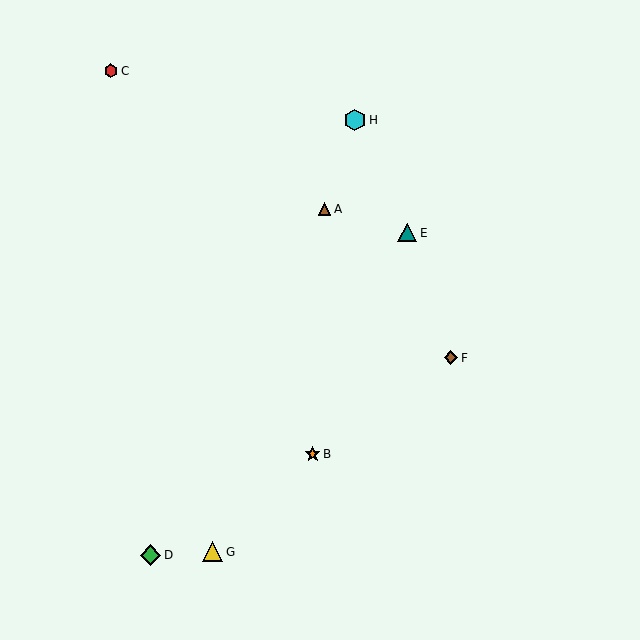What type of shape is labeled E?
Shape E is a teal triangle.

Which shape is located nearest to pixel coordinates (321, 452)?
The orange star (labeled B) at (313, 454) is nearest to that location.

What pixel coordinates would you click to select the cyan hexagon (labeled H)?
Click at (355, 120) to select the cyan hexagon H.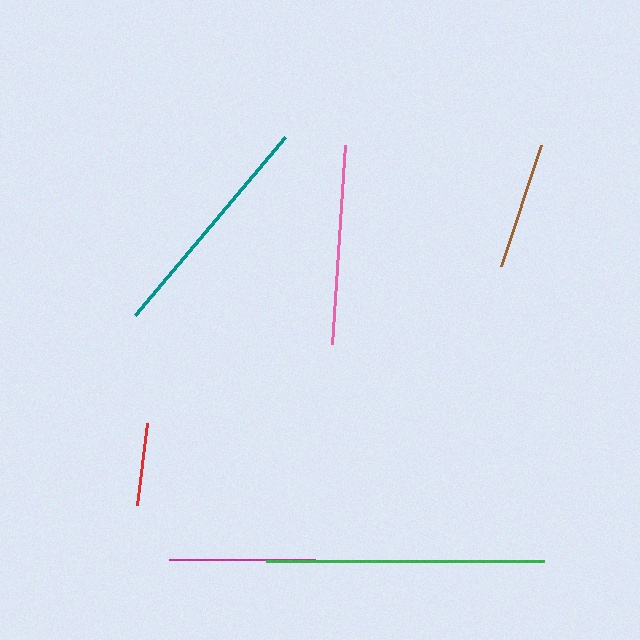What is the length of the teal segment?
The teal segment is approximately 232 pixels long.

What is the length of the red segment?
The red segment is approximately 82 pixels long.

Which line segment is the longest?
The green line is the longest at approximately 278 pixels.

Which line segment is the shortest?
The red line is the shortest at approximately 82 pixels.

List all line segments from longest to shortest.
From longest to shortest: green, teal, pink, magenta, brown, red.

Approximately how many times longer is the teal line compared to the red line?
The teal line is approximately 2.8 times the length of the red line.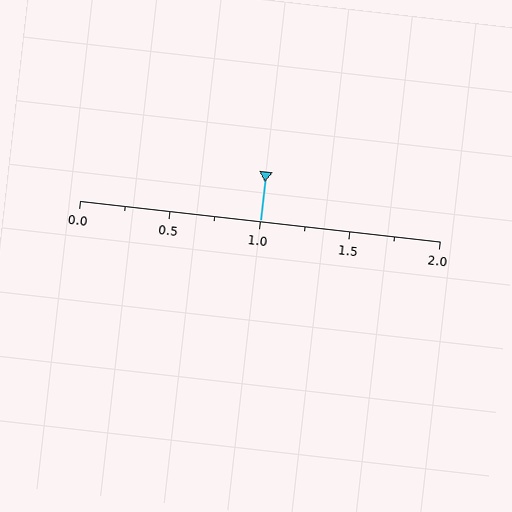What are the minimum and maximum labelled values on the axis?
The axis runs from 0.0 to 2.0.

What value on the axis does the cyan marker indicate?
The marker indicates approximately 1.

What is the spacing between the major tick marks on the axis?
The major ticks are spaced 0.5 apart.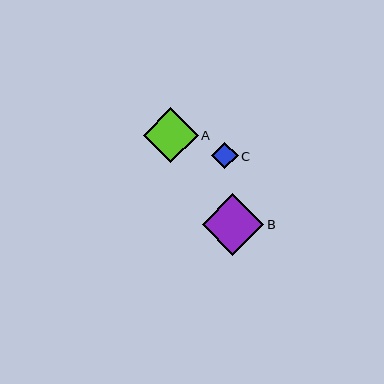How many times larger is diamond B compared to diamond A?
Diamond B is approximately 1.1 times the size of diamond A.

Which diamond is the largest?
Diamond B is the largest with a size of approximately 62 pixels.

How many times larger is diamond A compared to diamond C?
Diamond A is approximately 2.1 times the size of diamond C.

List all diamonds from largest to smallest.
From largest to smallest: B, A, C.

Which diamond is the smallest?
Diamond C is the smallest with a size of approximately 26 pixels.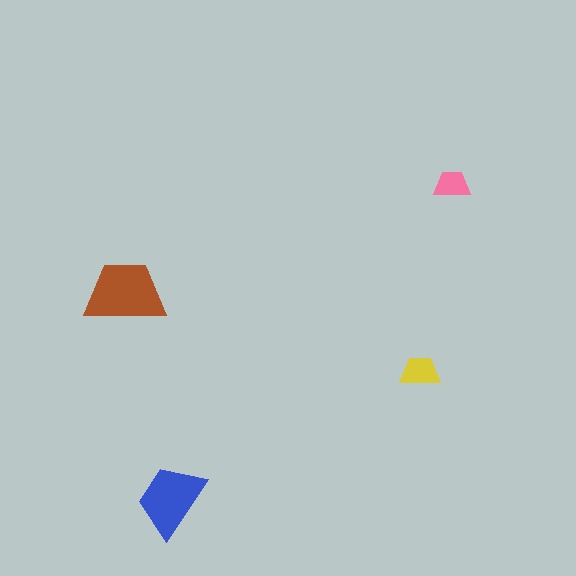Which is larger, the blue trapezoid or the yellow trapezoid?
The blue one.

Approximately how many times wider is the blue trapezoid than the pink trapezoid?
About 2 times wider.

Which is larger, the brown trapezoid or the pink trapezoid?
The brown one.